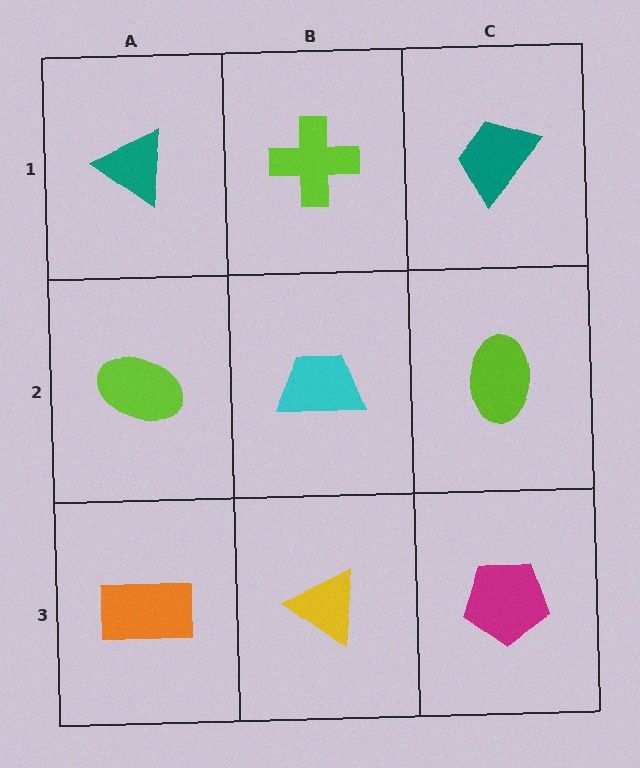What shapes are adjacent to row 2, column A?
A teal triangle (row 1, column A), an orange rectangle (row 3, column A), a cyan trapezoid (row 2, column B).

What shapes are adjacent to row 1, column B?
A cyan trapezoid (row 2, column B), a teal triangle (row 1, column A), a teal trapezoid (row 1, column C).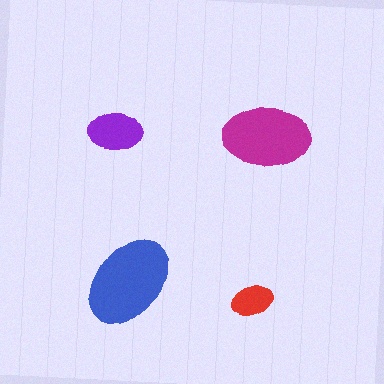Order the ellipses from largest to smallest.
the blue one, the magenta one, the purple one, the red one.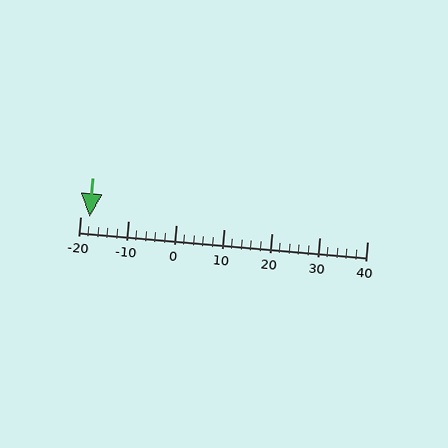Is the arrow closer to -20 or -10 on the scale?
The arrow is closer to -20.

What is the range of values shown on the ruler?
The ruler shows values from -20 to 40.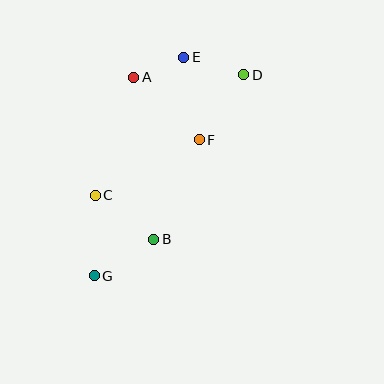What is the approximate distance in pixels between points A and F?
The distance between A and F is approximately 91 pixels.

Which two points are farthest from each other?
Points D and G are farthest from each other.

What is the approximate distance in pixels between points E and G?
The distance between E and G is approximately 236 pixels.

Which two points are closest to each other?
Points A and E are closest to each other.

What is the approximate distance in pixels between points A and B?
The distance between A and B is approximately 164 pixels.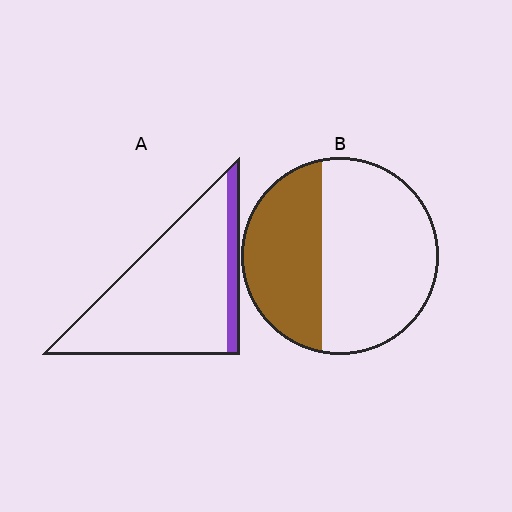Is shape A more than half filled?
No.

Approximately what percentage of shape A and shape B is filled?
A is approximately 15% and B is approximately 40%.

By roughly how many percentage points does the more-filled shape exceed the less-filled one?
By roughly 25 percentage points (B over A).